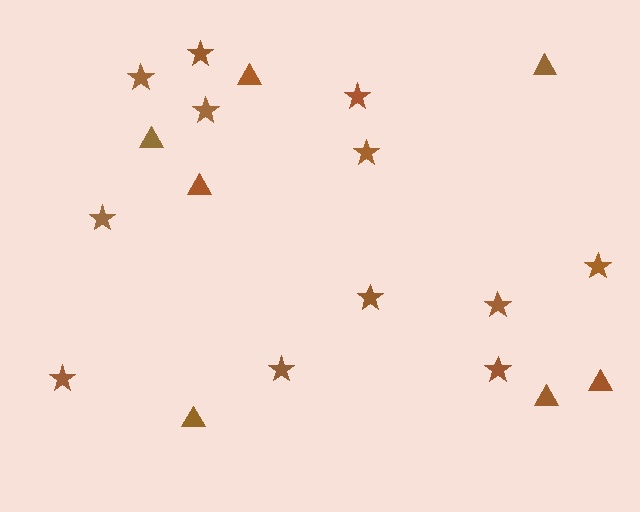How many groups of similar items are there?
There are 2 groups: one group of triangles (7) and one group of stars (12).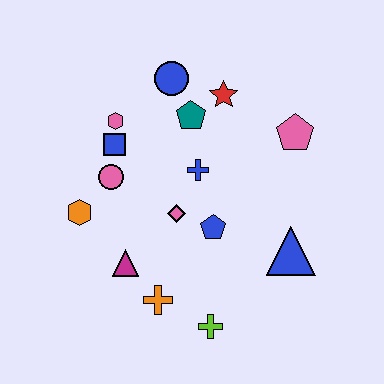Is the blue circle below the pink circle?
No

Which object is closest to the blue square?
The pink hexagon is closest to the blue square.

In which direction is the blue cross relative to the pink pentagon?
The blue cross is to the left of the pink pentagon.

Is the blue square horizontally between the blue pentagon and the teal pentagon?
No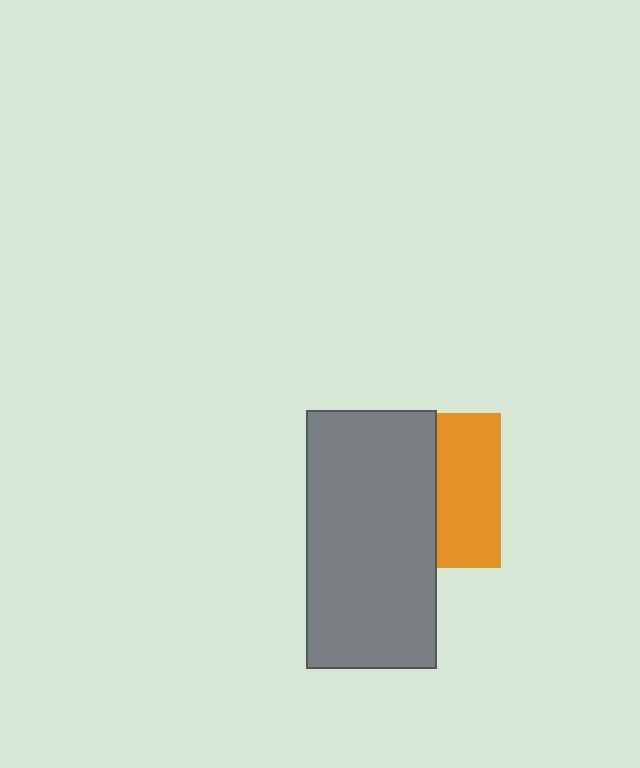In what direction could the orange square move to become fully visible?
The orange square could move right. That would shift it out from behind the gray rectangle entirely.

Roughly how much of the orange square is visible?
A small part of it is visible (roughly 41%).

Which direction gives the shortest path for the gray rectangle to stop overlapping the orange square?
Moving left gives the shortest separation.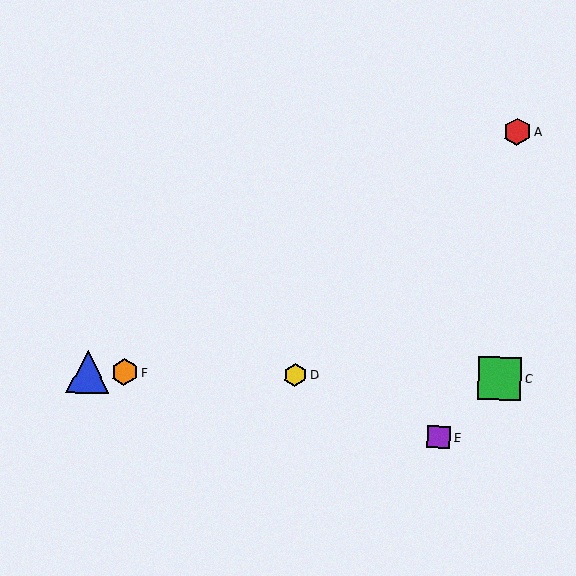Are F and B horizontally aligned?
Yes, both are at y≈372.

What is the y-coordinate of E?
Object E is at y≈437.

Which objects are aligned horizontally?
Objects B, C, D, F are aligned horizontally.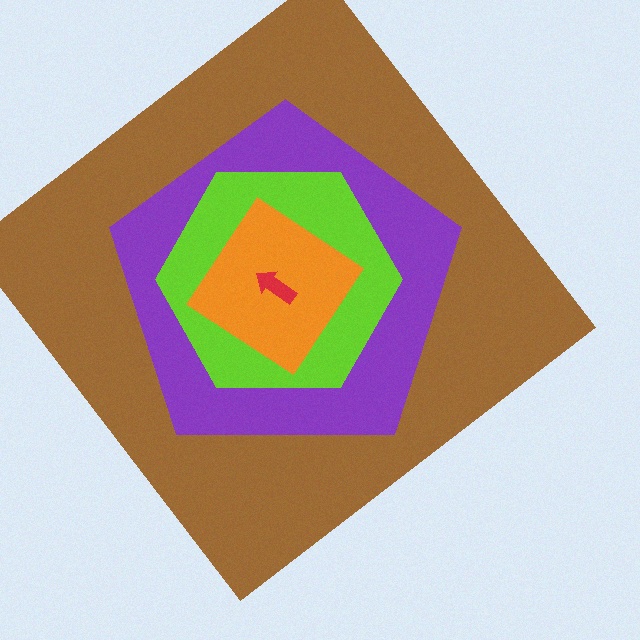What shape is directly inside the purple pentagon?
The lime hexagon.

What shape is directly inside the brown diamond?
The purple pentagon.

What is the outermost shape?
The brown diamond.